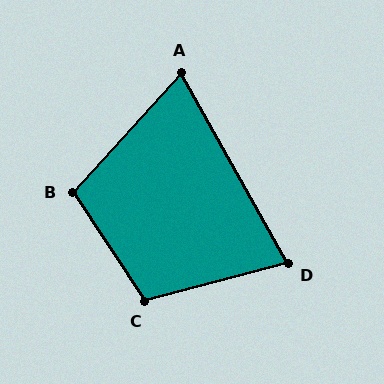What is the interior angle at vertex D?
Approximately 76 degrees (acute).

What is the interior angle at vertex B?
Approximately 104 degrees (obtuse).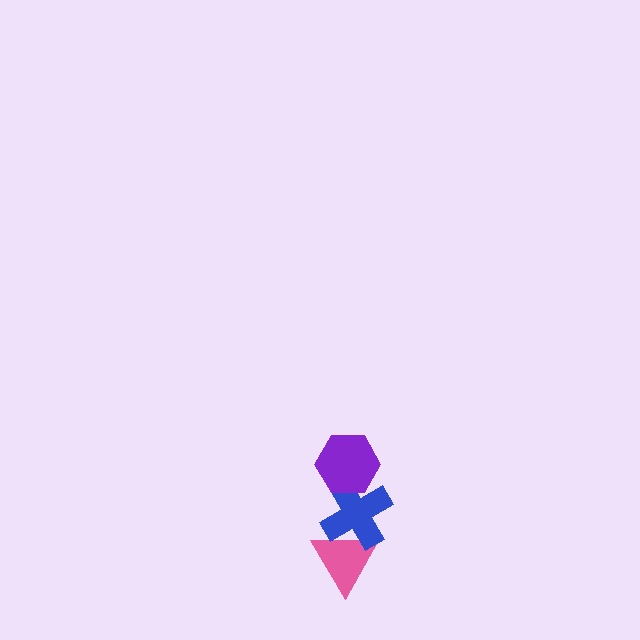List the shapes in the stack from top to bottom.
From top to bottom: the purple hexagon, the blue cross, the pink triangle.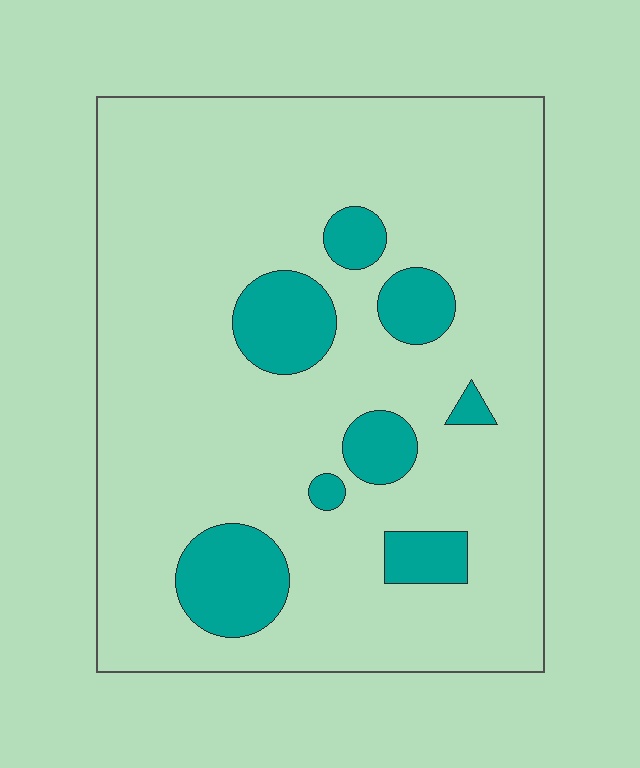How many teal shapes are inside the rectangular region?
8.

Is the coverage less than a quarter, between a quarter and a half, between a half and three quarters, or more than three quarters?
Less than a quarter.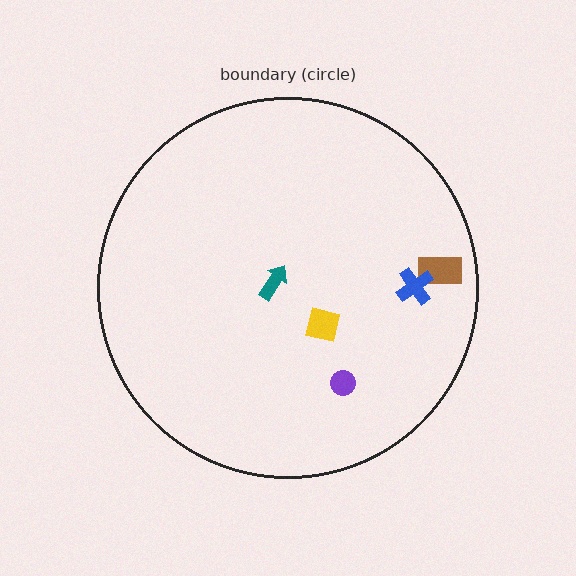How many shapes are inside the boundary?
5 inside, 0 outside.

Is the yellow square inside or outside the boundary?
Inside.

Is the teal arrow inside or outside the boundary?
Inside.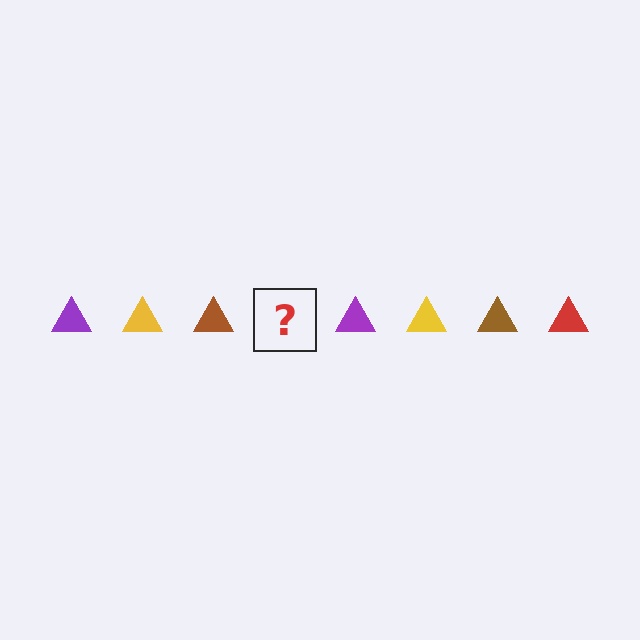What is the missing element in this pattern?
The missing element is a red triangle.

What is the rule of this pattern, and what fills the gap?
The rule is that the pattern cycles through purple, yellow, brown, red triangles. The gap should be filled with a red triangle.